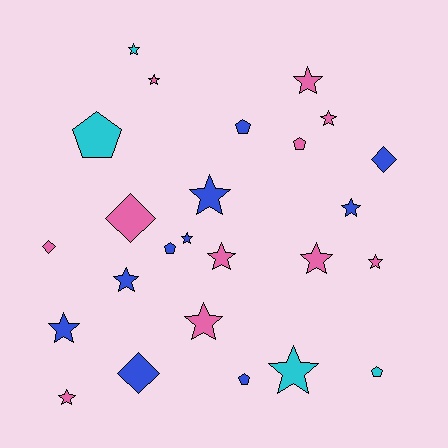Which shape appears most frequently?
Star, with 15 objects.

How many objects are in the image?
There are 25 objects.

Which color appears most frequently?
Pink, with 11 objects.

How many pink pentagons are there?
There is 1 pink pentagon.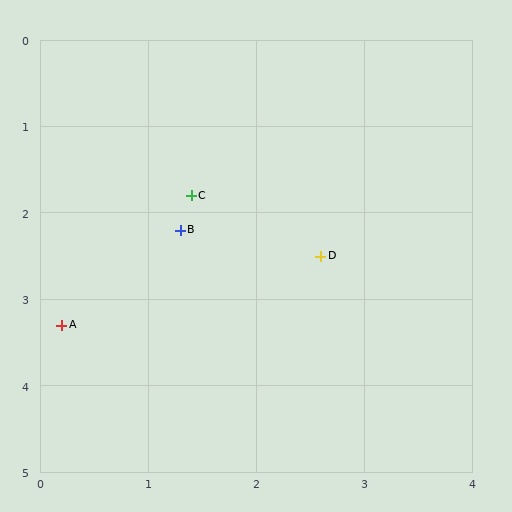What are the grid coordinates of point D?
Point D is at approximately (2.6, 2.5).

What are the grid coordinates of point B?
Point B is at approximately (1.3, 2.2).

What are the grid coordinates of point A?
Point A is at approximately (0.2, 3.3).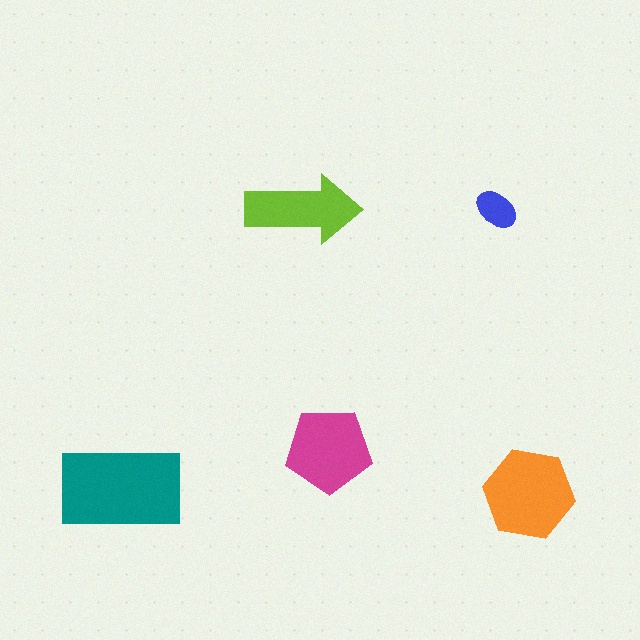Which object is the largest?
The teal rectangle.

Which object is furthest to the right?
The orange hexagon is rightmost.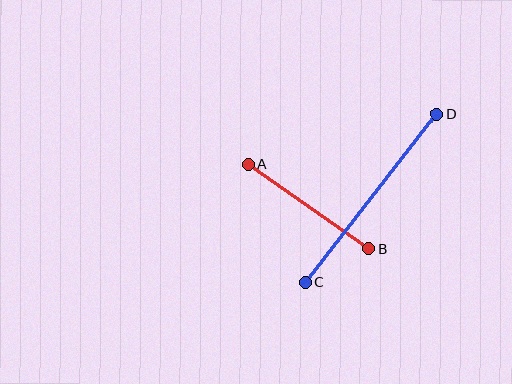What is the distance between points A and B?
The distance is approximately 147 pixels.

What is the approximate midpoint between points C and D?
The midpoint is at approximately (371, 198) pixels.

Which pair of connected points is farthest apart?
Points C and D are farthest apart.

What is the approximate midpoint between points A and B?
The midpoint is at approximately (308, 207) pixels.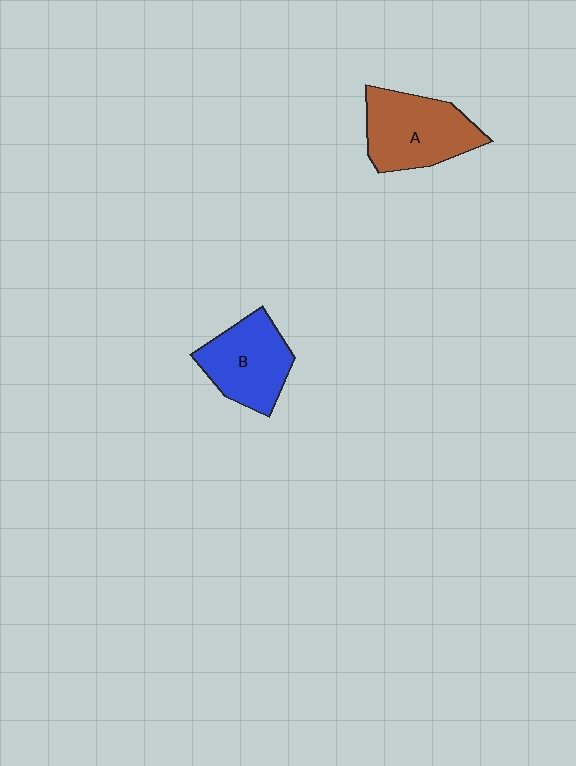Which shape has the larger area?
Shape A (brown).